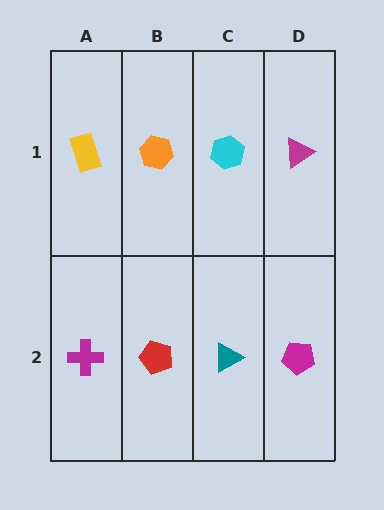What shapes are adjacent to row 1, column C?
A teal triangle (row 2, column C), an orange hexagon (row 1, column B), a magenta triangle (row 1, column D).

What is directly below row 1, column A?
A magenta cross.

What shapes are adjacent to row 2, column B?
An orange hexagon (row 1, column B), a magenta cross (row 2, column A), a teal triangle (row 2, column C).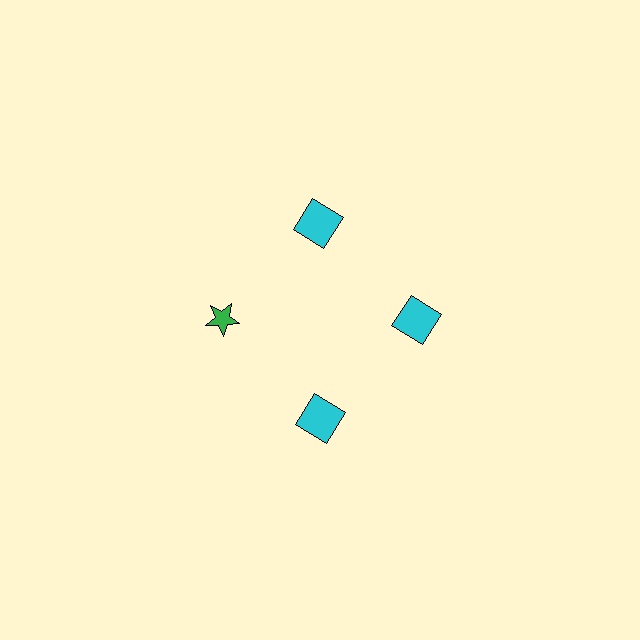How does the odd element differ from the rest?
It differs in both color (green instead of cyan) and shape (star instead of square).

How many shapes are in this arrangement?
There are 4 shapes arranged in a ring pattern.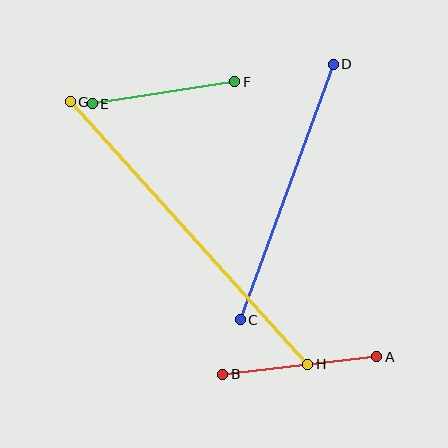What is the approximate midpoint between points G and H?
The midpoint is at approximately (189, 233) pixels.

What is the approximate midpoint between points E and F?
The midpoint is at approximately (163, 93) pixels.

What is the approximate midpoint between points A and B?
The midpoint is at approximately (300, 365) pixels.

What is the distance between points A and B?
The distance is approximately 155 pixels.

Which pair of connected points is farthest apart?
Points G and H are farthest apart.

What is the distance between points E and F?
The distance is approximately 144 pixels.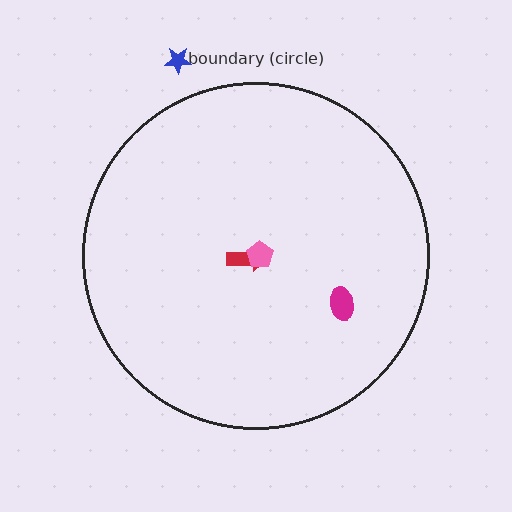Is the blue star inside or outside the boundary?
Outside.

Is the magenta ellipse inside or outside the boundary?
Inside.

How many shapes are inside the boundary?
3 inside, 1 outside.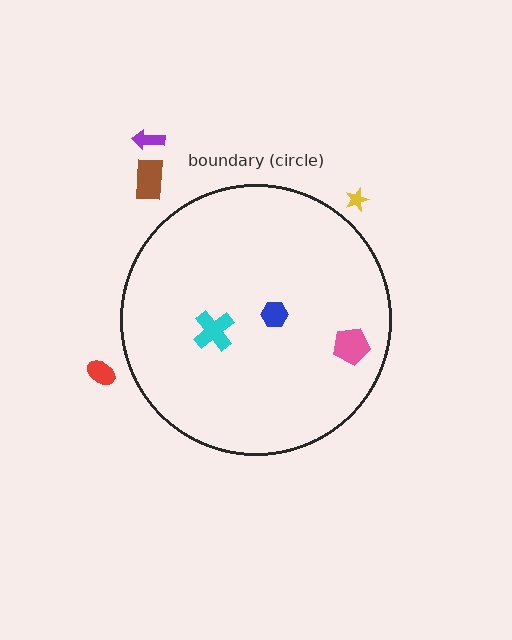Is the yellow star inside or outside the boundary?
Outside.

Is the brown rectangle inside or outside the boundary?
Outside.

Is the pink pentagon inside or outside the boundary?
Inside.